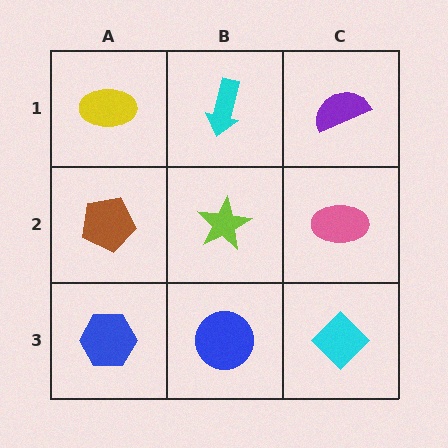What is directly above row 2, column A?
A yellow ellipse.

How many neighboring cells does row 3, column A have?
2.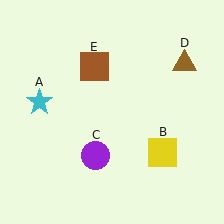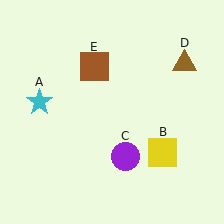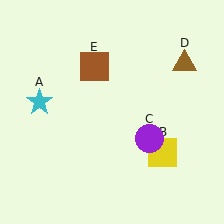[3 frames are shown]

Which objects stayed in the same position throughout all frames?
Cyan star (object A) and yellow square (object B) and brown triangle (object D) and brown square (object E) remained stationary.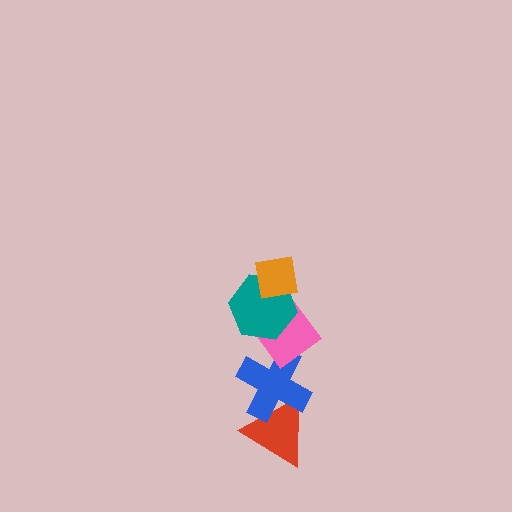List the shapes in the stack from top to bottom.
From top to bottom: the orange square, the teal hexagon, the pink diamond, the blue cross, the red triangle.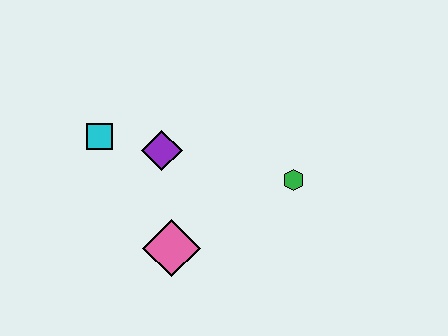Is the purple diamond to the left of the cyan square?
No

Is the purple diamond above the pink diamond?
Yes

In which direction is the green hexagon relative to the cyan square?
The green hexagon is to the right of the cyan square.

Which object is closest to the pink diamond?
The purple diamond is closest to the pink diamond.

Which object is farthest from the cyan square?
The green hexagon is farthest from the cyan square.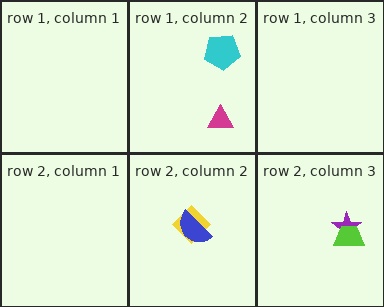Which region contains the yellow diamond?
The row 2, column 2 region.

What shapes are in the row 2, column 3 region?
The purple star, the lime trapezoid.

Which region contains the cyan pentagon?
The row 1, column 2 region.